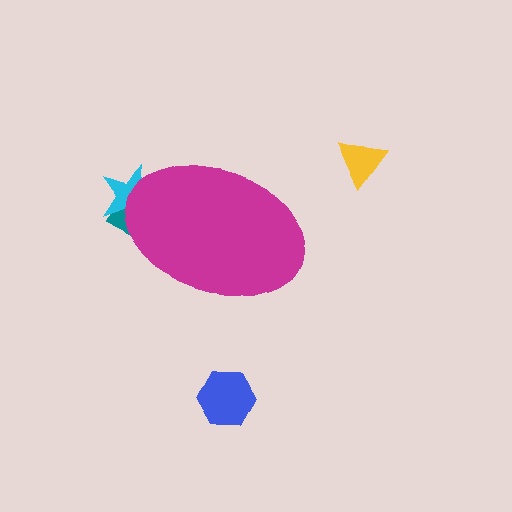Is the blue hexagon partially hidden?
No, the blue hexagon is fully visible.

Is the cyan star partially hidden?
Yes, the cyan star is partially hidden behind the magenta ellipse.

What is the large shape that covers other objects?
A magenta ellipse.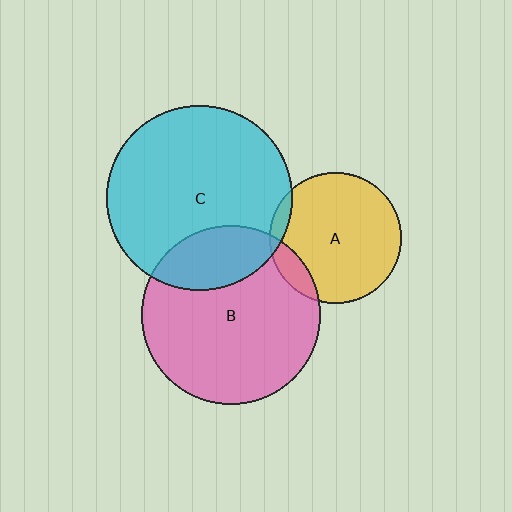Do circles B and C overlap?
Yes.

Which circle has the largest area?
Circle C (cyan).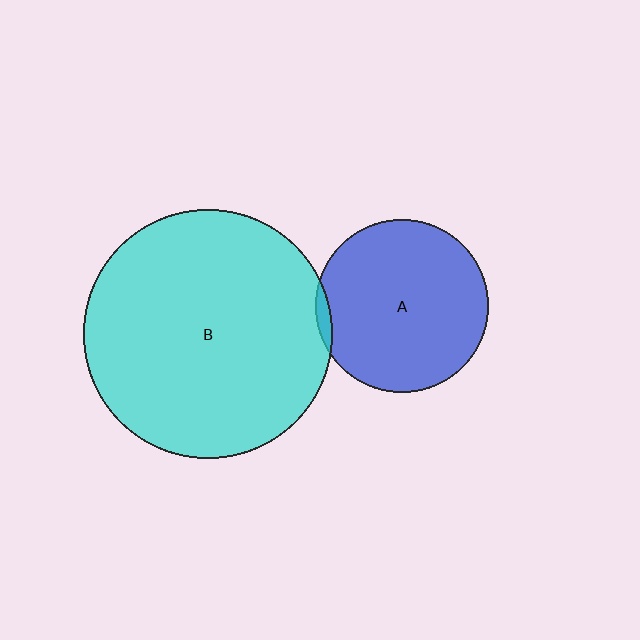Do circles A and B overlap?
Yes.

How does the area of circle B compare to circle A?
Approximately 2.1 times.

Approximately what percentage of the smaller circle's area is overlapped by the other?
Approximately 5%.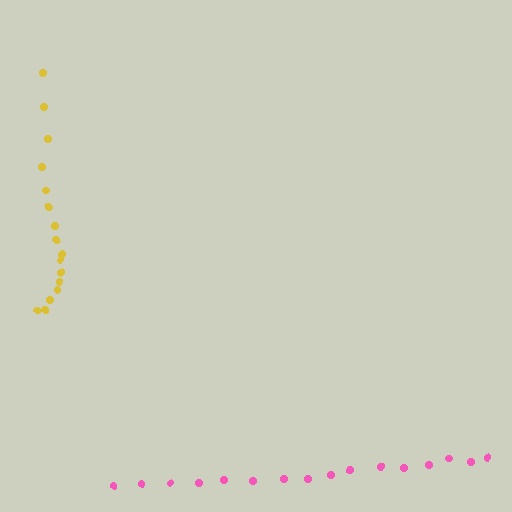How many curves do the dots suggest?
There are 2 distinct paths.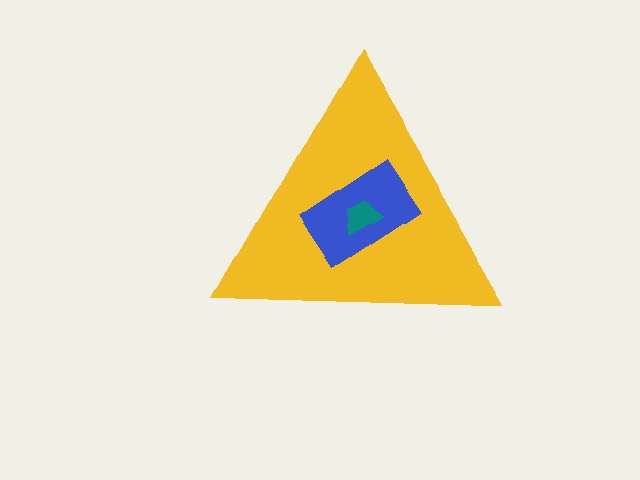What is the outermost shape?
The yellow triangle.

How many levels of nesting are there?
3.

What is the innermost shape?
The teal trapezoid.